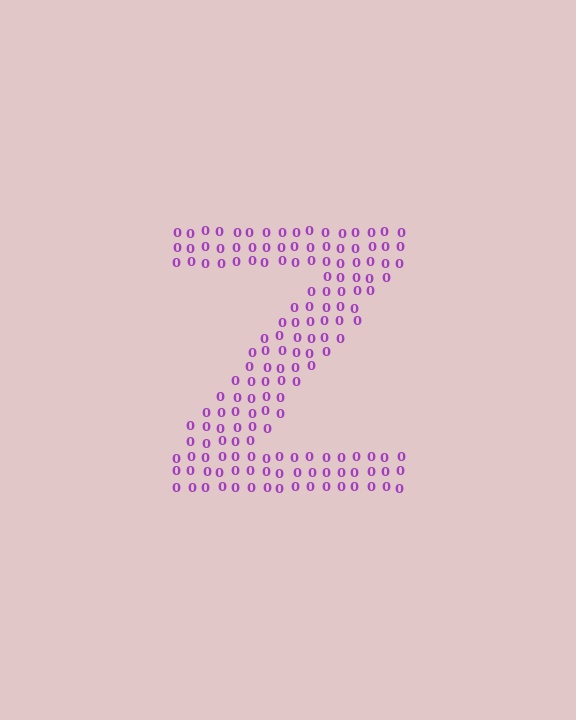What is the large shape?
The large shape is the letter Z.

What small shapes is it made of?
It is made of small digit 0's.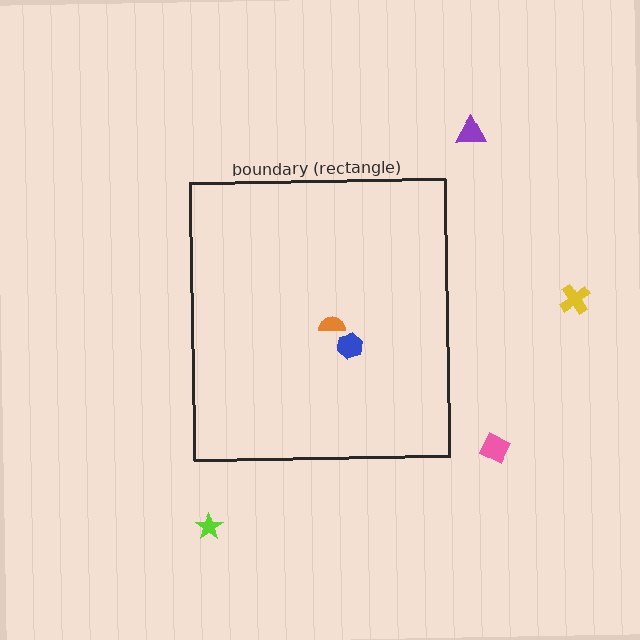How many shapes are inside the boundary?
2 inside, 4 outside.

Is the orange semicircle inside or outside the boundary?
Inside.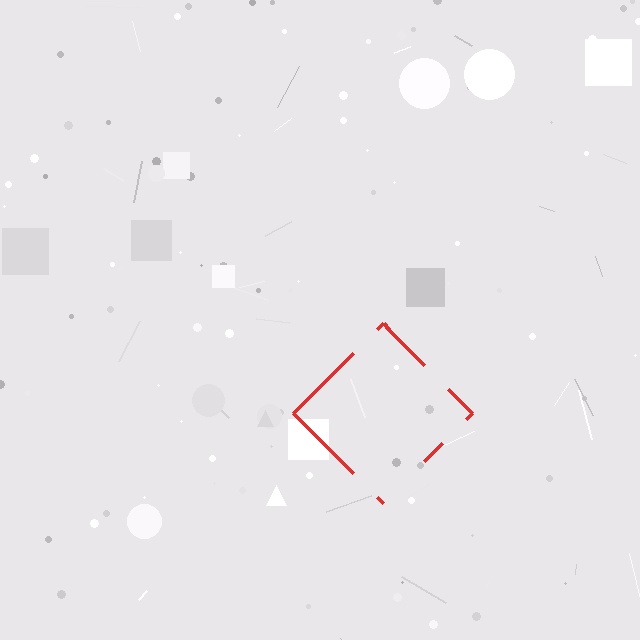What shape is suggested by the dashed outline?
The dashed outline suggests a diamond.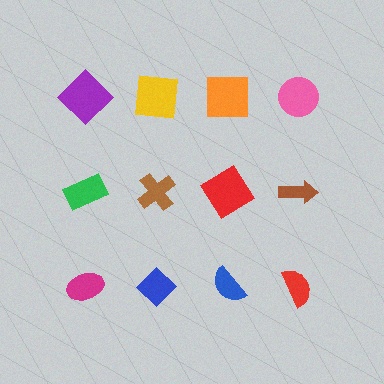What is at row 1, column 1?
A purple diamond.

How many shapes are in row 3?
4 shapes.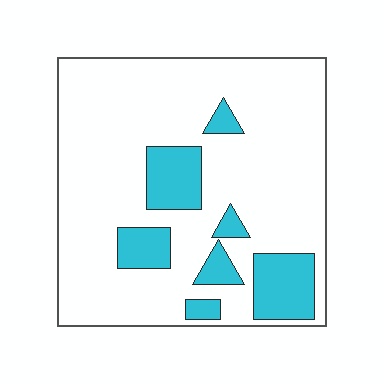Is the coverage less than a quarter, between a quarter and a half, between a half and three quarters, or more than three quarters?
Less than a quarter.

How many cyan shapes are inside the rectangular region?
7.